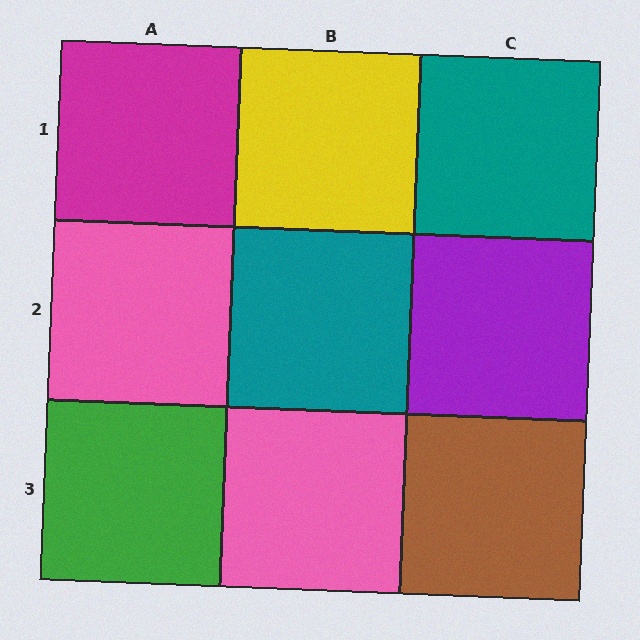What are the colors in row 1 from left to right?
Magenta, yellow, teal.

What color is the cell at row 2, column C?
Purple.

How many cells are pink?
2 cells are pink.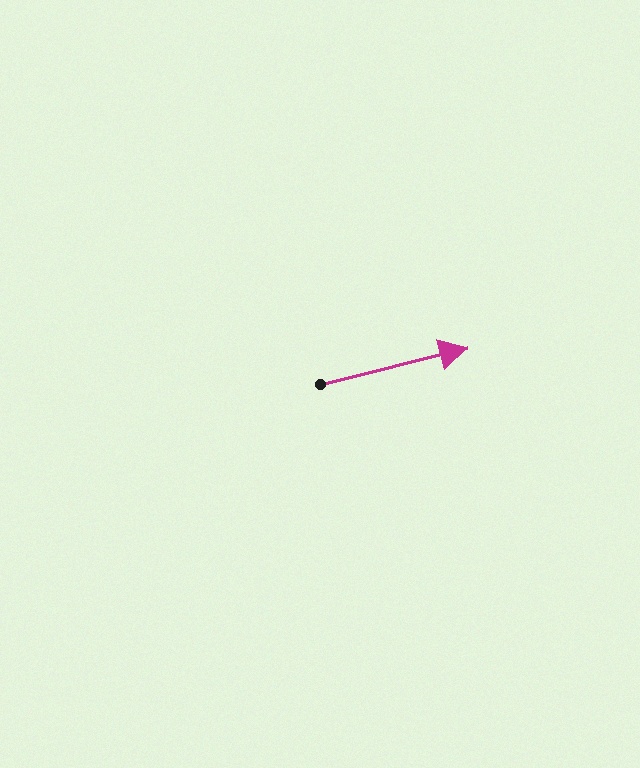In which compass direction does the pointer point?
East.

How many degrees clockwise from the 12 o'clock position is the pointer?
Approximately 76 degrees.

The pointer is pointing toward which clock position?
Roughly 3 o'clock.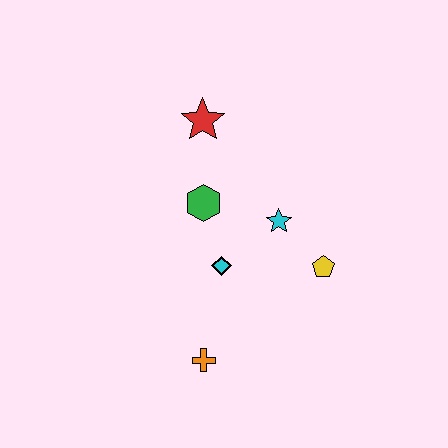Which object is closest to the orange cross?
The cyan diamond is closest to the orange cross.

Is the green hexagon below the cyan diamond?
No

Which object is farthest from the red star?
The orange cross is farthest from the red star.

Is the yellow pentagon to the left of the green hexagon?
No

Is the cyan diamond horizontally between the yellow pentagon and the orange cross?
Yes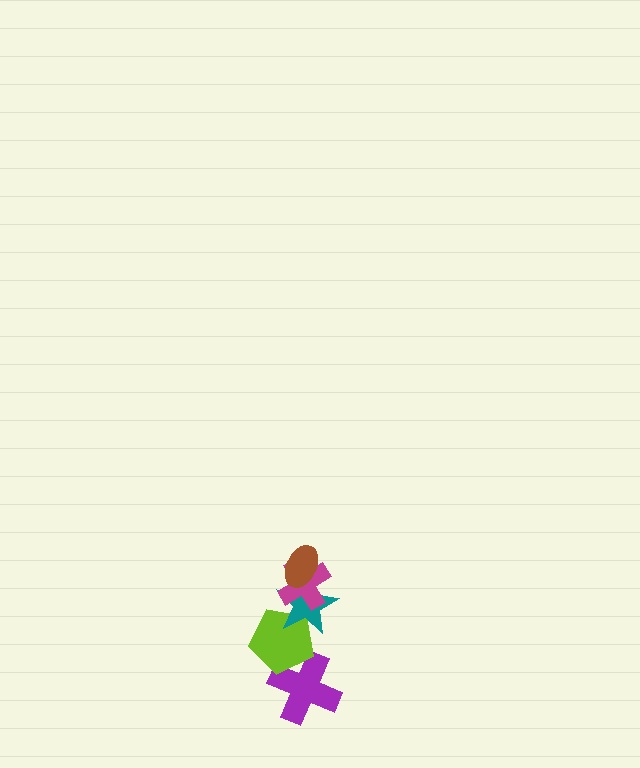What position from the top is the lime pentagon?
The lime pentagon is 4th from the top.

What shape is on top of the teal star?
The magenta cross is on top of the teal star.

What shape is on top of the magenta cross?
The brown ellipse is on top of the magenta cross.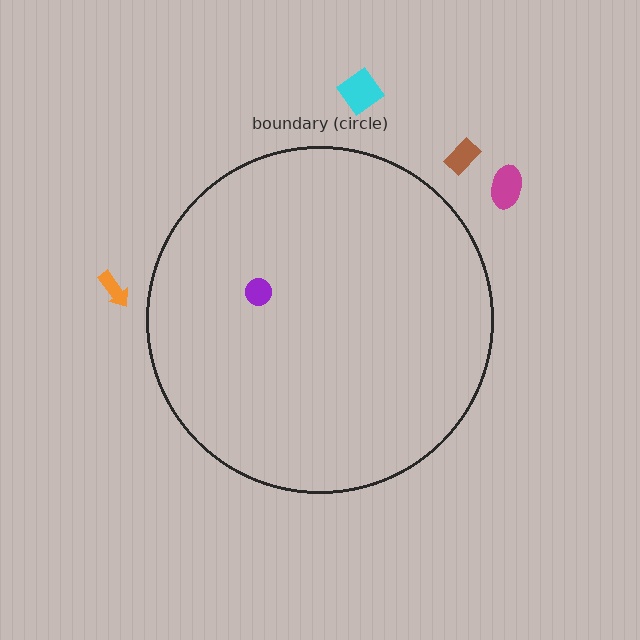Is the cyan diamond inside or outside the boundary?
Outside.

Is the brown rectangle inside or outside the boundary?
Outside.